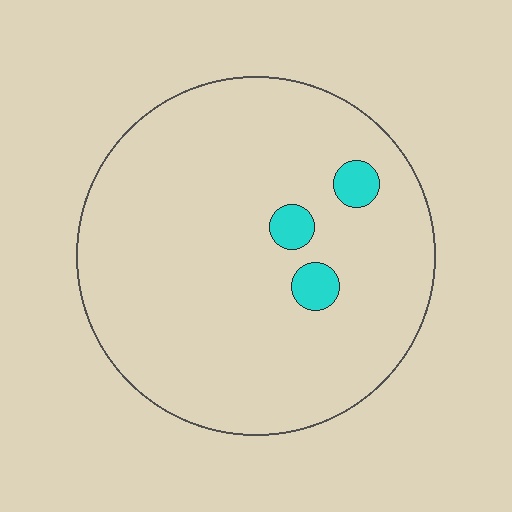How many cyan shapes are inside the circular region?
3.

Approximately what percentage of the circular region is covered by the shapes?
Approximately 5%.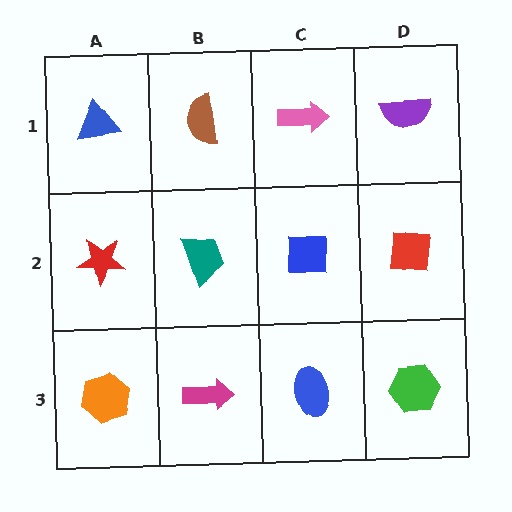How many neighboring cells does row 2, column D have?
3.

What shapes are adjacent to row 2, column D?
A purple semicircle (row 1, column D), a green hexagon (row 3, column D), a blue square (row 2, column C).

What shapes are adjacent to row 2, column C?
A pink arrow (row 1, column C), a blue ellipse (row 3, column C), a teal trapezoid (row 2, column B), a red square (row 2, column D).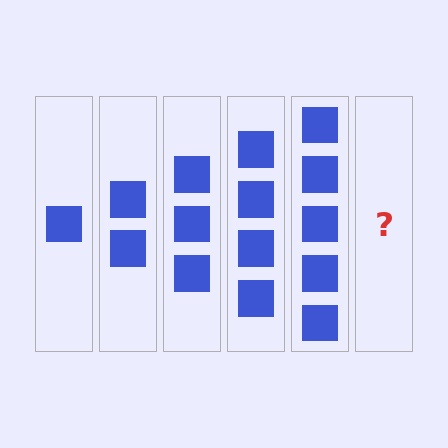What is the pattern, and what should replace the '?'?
The pattern is that each step adds one more square. The '?' should be 6 squares.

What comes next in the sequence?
The next element should be 6 squares.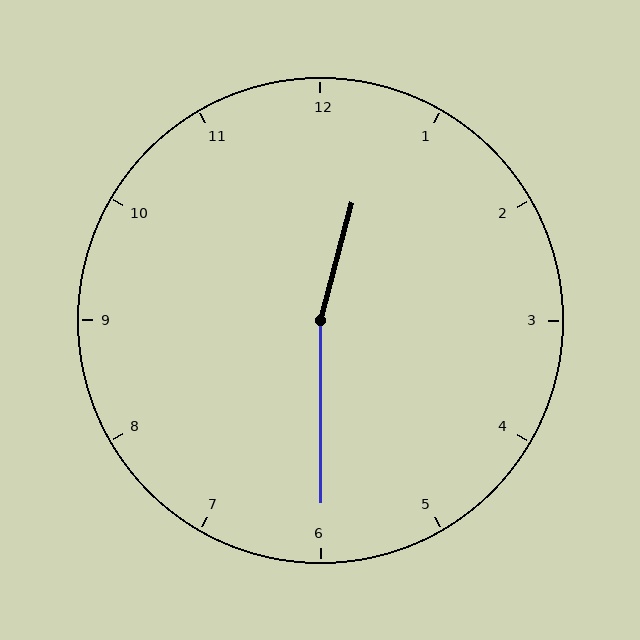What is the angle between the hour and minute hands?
Approximately 165 degrees.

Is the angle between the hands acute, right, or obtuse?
It is obtuse.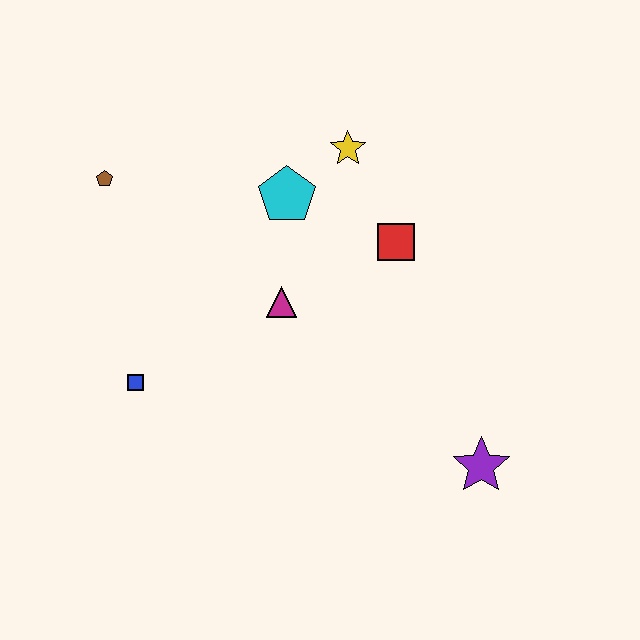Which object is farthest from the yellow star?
The purple star is farthest from the yellow star.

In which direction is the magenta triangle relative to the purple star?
The magenta triangle is to the left of the purple star.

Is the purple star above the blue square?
No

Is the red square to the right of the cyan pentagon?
Yes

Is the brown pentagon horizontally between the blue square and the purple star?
No